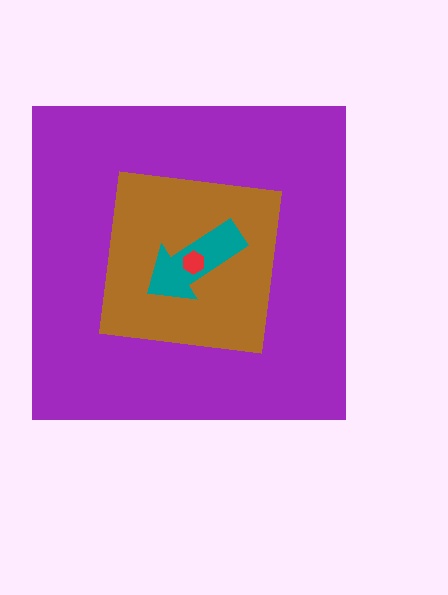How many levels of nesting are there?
4.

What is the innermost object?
The red hexagon.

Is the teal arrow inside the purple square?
Yes.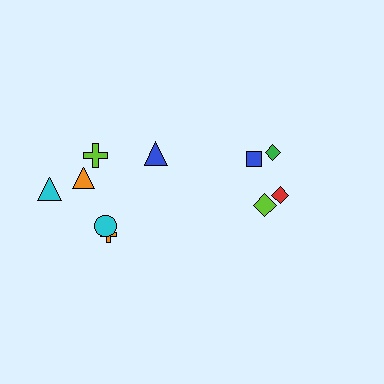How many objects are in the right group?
There are 4 objects.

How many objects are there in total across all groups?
There are 10 objects.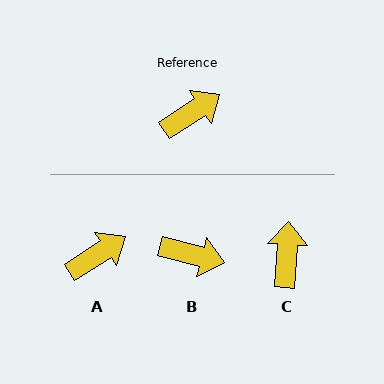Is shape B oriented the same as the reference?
No, it is off by about 47 degrees.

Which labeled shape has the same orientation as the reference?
A.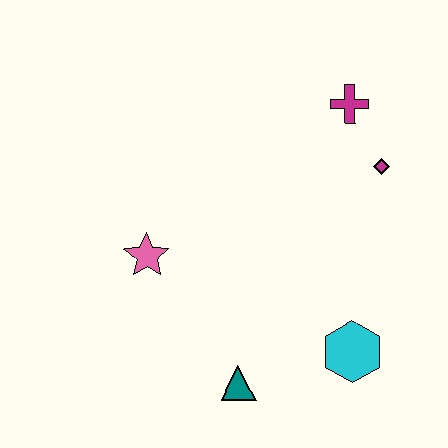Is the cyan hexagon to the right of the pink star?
Yes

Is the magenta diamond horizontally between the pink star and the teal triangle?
No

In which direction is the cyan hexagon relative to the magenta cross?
The cyan hexagon is below the magenta cross.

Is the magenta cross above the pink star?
Yes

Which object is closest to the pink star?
The teal triangle is closest to the pink star.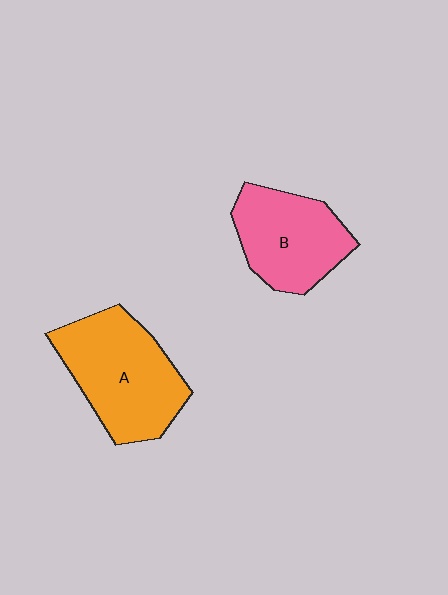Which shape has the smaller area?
Shape B (pink).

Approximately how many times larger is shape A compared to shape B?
Approximately 1.3 times.